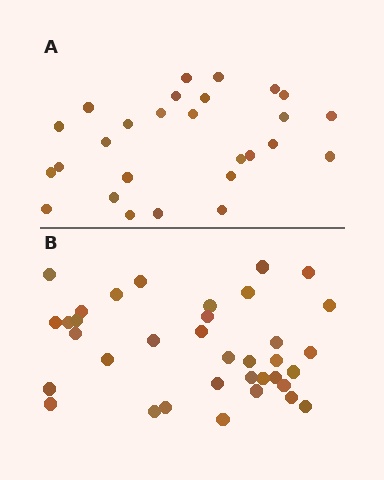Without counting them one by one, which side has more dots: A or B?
Region B (the bottom region) has more dots.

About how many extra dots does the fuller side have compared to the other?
Region B has roughly 8 or so more dots than region A.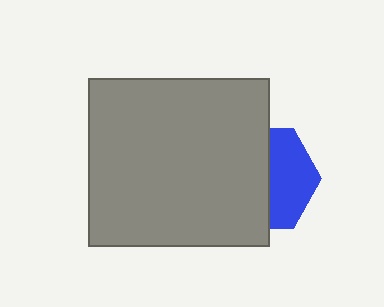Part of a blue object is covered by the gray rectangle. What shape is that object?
It is a hexagon.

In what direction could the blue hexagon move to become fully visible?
The blue hexagon could move right. That would shift it out from behind the gray rectangle entirely.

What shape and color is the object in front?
The object in front is a gray rectangle.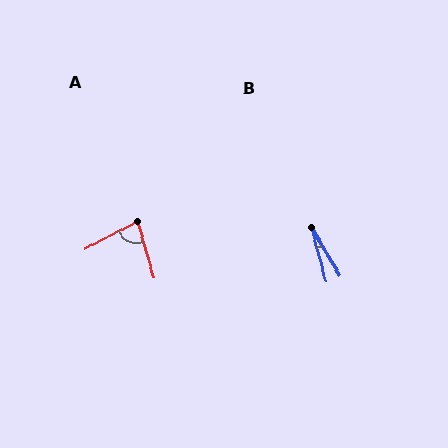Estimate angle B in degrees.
Approximately 16 degrees.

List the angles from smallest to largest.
B (16°), A (79°).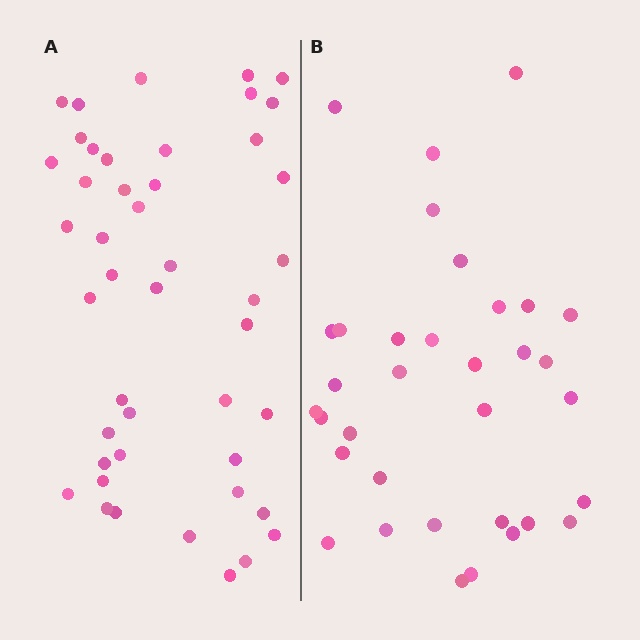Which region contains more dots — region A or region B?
Region A (the left region) has more dots.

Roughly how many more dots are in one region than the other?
Region A has roughly 12 or so more dots than region B.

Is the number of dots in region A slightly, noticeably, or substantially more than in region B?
Region A has noticeably more, but not dramatically so. The ratio is roughly 1.3 to 1.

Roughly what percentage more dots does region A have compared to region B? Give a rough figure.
About 30% more.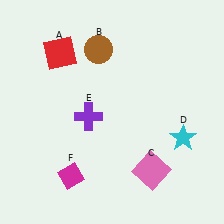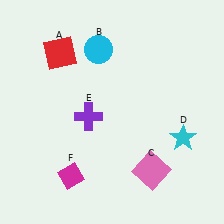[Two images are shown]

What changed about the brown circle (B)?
In Image 1, B is brown. In Image 2, it changed to cyan.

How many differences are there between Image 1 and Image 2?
There is 1 difference between the two images.